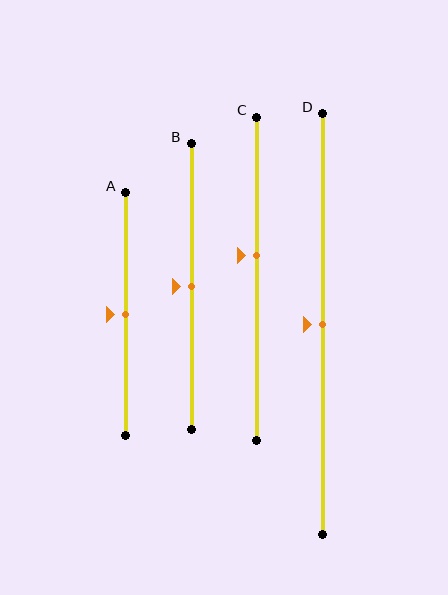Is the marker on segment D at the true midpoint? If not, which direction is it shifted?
Yes, the marker on segment D is at the true midpoint.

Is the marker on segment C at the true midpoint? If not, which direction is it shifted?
No, the marker on segment C is shifted upward by about 7% of the segment length.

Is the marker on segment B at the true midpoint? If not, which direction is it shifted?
Yes, the marker on segment B is at the true midpoint.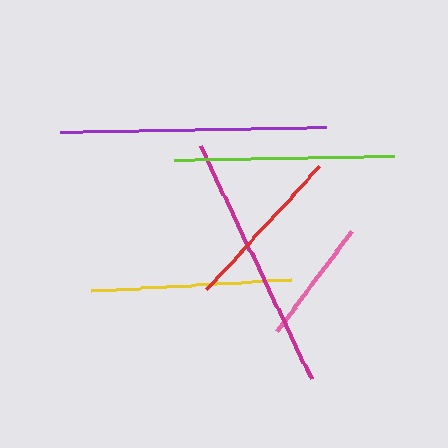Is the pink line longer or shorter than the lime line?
The lime line is longer than the pink line.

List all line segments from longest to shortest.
From longest to shortest: purple, magenta, lime, yellow, red, pink.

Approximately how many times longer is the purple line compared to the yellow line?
The purple line is approximately 1.3 times the length of the yellow line.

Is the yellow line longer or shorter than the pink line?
The yellow line is longer than the pink line.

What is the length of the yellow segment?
The yellow segment is approximately 200 pixels long.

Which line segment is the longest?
The purple line is the longest at approximately 267 pixels.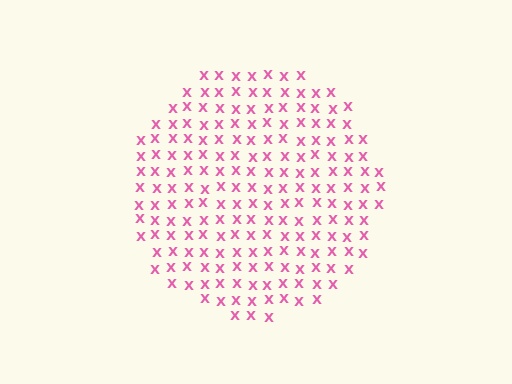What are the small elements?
The small elements are letter X's.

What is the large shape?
The large shape is a circle.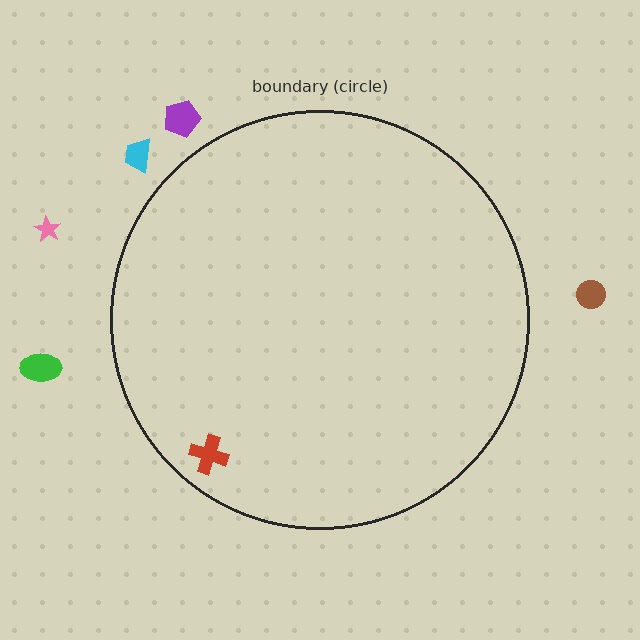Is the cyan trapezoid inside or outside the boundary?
Outside.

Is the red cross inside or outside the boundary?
Inside.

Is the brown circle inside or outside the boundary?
Outside.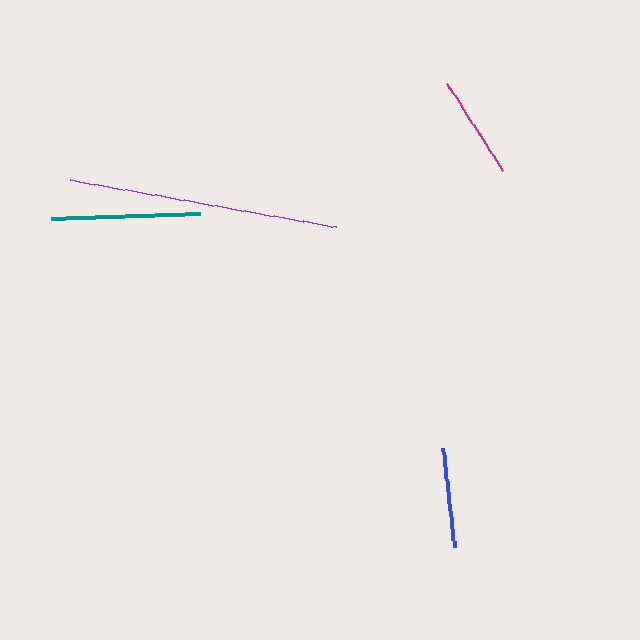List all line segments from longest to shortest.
From longest to shortest: purple, teal, magenta, blue.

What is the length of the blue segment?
The blue segment is approximately 100 pixels long.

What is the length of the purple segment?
The purple segment is approximately 271 pixels long.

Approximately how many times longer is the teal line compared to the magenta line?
The teal line is approximately 1.4 times the length of the magenta line.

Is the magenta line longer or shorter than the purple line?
The purple line is longer than the magenta line.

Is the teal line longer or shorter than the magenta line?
The teal line is longer than the magenta line.